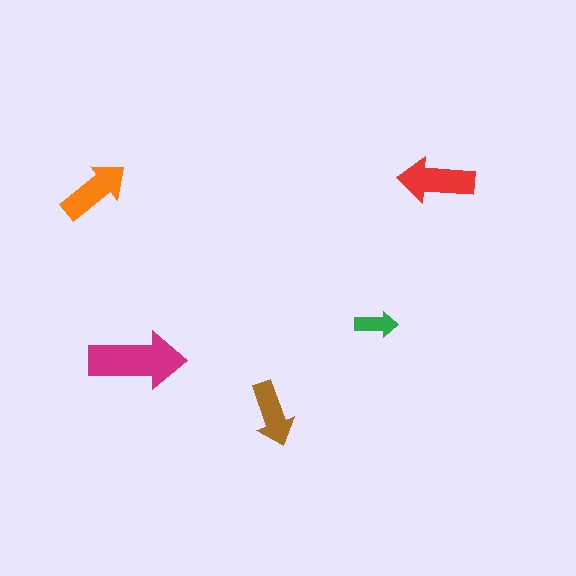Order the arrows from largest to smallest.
the magenta one, the red one, the orange one, the brown one, the green one.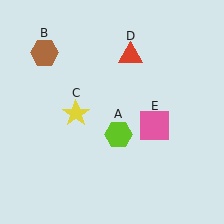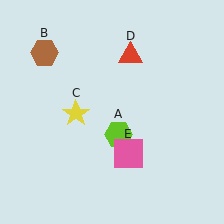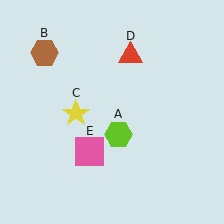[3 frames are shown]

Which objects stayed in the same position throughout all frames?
Lime hexagon (object A) and brown hexagon (object B) and yellow star (object C) and red triangle (object D) remained stationary.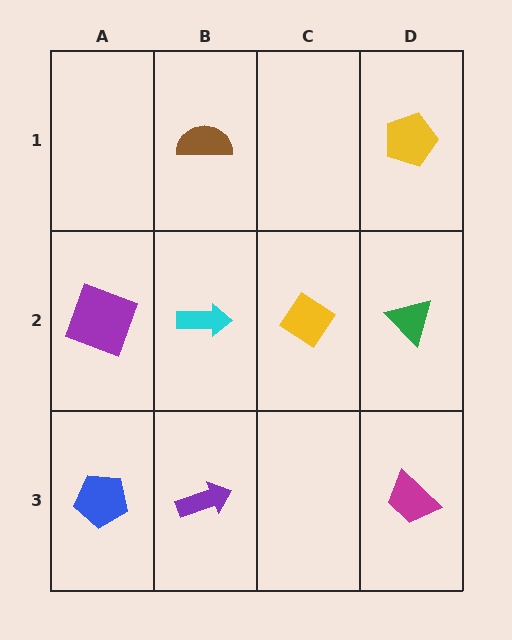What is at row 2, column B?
A cyan arrow.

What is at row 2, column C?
A yellow diamond.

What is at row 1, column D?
A yellow pentagon.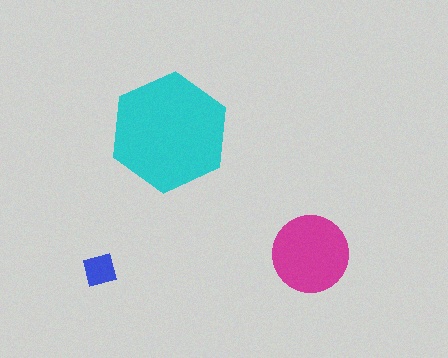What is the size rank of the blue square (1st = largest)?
3rd.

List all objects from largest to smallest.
The cyan hexagon, the magenta circle, the blue square.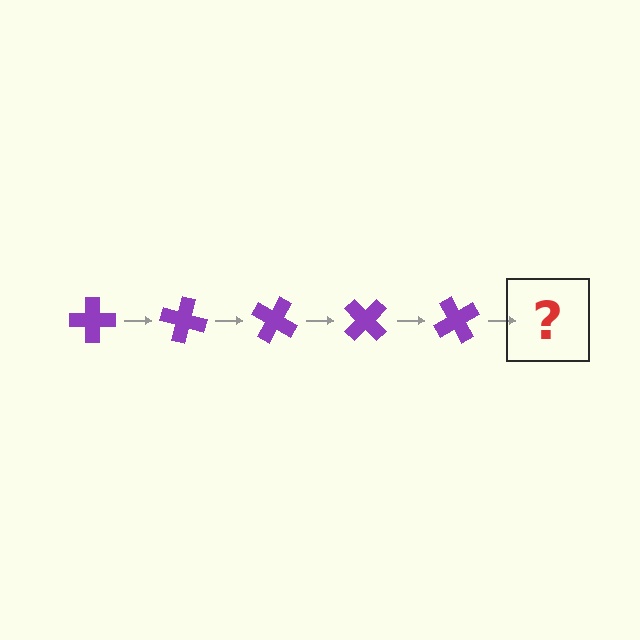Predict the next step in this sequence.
The next step is a purple cross rotated 75 degrees.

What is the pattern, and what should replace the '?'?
The pattern is that the cross rotates 15 degrees each step. The '?' should be a purple cross rotated 75 degrees.